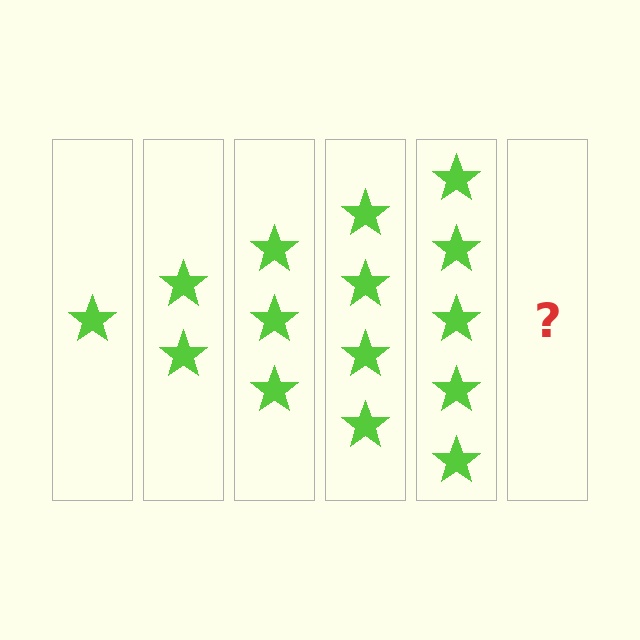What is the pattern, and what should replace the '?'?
The pattern is that each step adds one more star. The '?' should be 6 stars.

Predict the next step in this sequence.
The next step is 6 stars.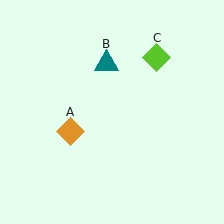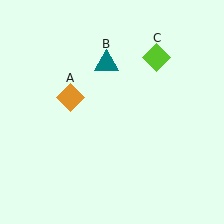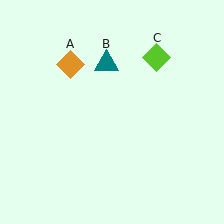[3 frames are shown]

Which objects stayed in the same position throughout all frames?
Teal triangle (object B) and lime diamond (object C) remained stationary.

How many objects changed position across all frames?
1 object changed position: orange diamond (object A).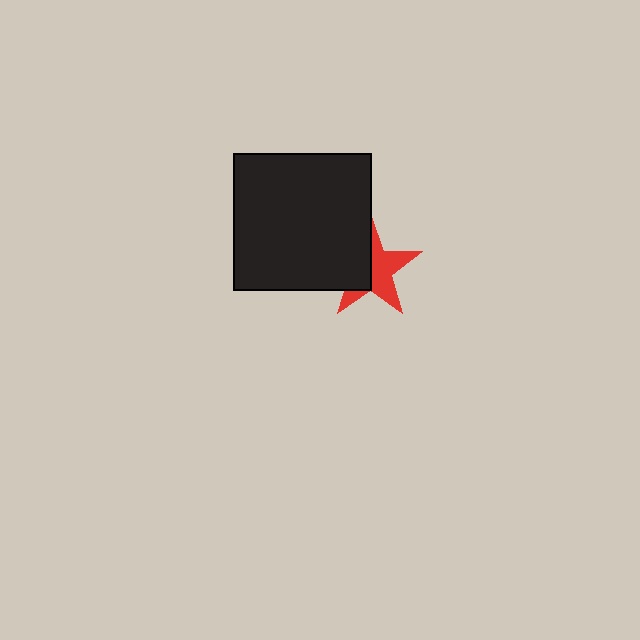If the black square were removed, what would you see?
You would see the complete red star.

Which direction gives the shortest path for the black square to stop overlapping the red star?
Moving left gives the shortest separation.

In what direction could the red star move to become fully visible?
The red star could move right. That would shift it out from behind the black square entirely.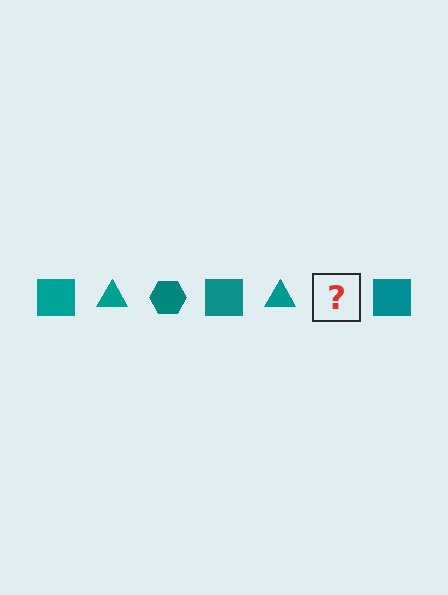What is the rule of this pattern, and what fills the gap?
The rule is that the pattern cycles through square, triangle, hexagon shapes in teal. The gap should be filled with a teal hexagon.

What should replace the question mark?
The question mark should be replaced with a teal hexagon.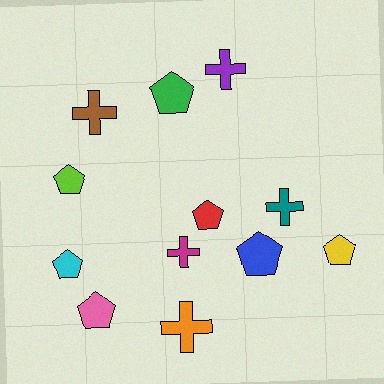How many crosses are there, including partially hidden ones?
There are 5 crosses.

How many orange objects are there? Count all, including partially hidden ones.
There is 1 orange object.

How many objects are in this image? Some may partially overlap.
There are 12 objects.